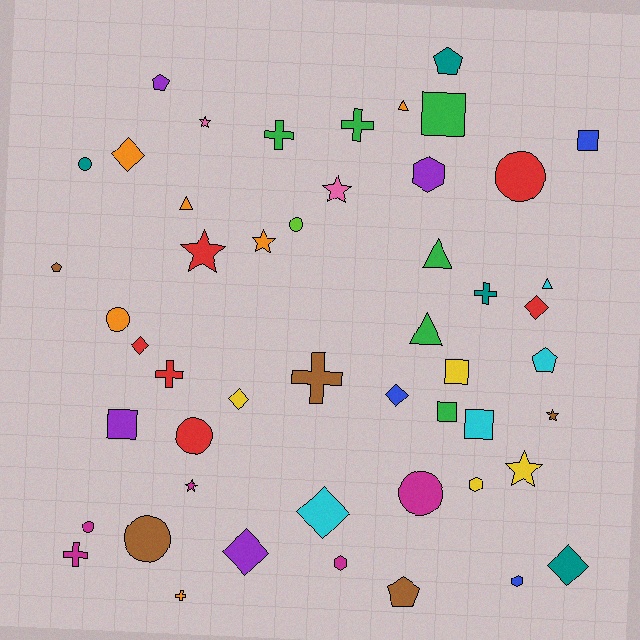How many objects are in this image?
There are 50 objects.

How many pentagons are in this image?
There are 5 pentagons.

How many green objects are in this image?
There are 6 green objects.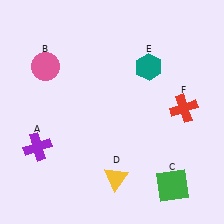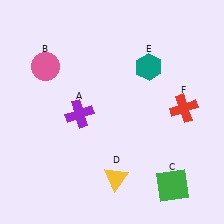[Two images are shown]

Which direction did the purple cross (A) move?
The purple cross (A) moved right.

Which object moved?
The purple cross (A) moved right.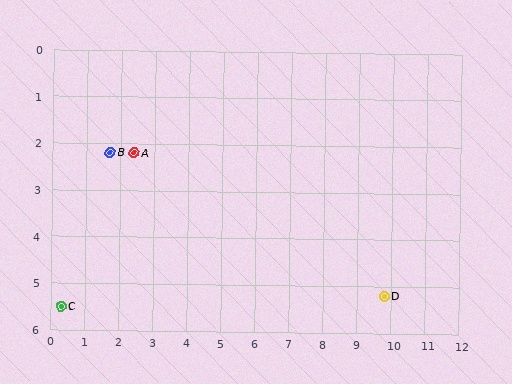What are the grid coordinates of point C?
Point C is at approximately (0.3, 5.5).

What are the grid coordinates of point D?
Point D is at approximately (9.8, 5.2).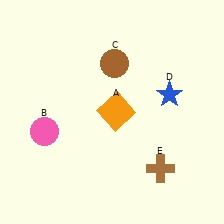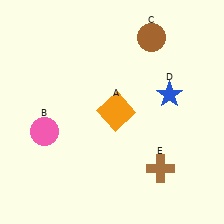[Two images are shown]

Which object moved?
The brown circle (C) moved right.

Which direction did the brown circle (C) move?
The brown circle (C) moved right.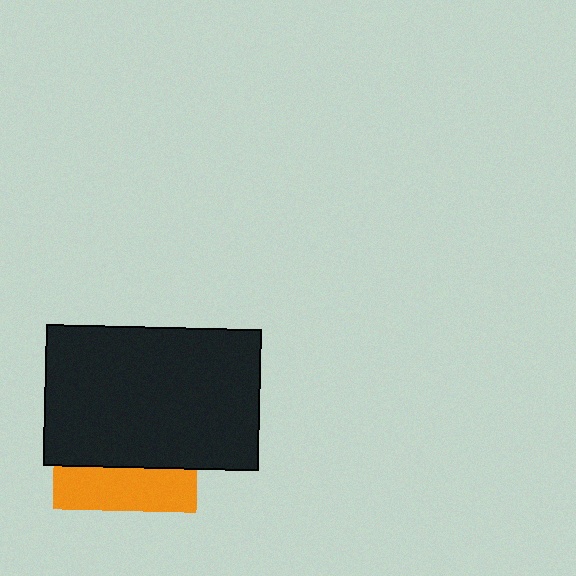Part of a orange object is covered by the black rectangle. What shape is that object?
It is a square.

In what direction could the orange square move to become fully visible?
The orange square could move down. That would shift it out from behind the black rectangle entirely.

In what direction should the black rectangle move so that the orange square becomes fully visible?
The black rectangle should move up. That is the shortest direction to clear the overlap and leave the orange square fully visible.